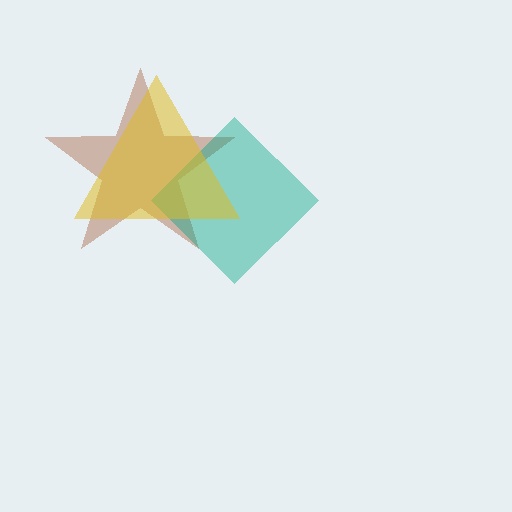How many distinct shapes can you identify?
There are 3 distinct shapes: a brown star, a teal diamond, a yellow triangle.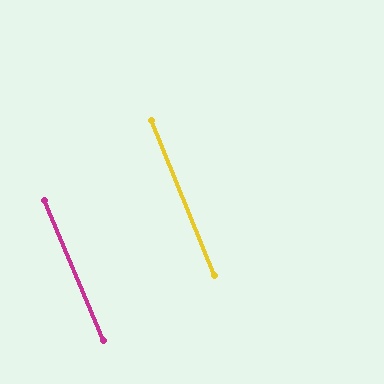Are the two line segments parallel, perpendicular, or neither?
Parallel — their directions differ by only 0.3°.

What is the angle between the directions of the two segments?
Approximately 0 degrees.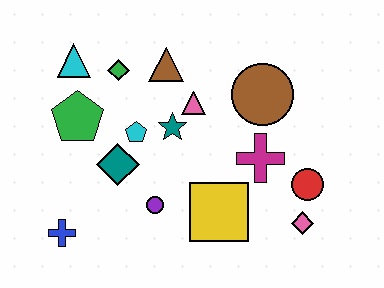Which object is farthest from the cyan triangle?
The pink diamond is farthest from the cyan triangle.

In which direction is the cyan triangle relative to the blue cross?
The cyan triangle is above the blue cross.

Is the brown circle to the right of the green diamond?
Yes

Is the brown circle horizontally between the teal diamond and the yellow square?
No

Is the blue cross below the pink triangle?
Yes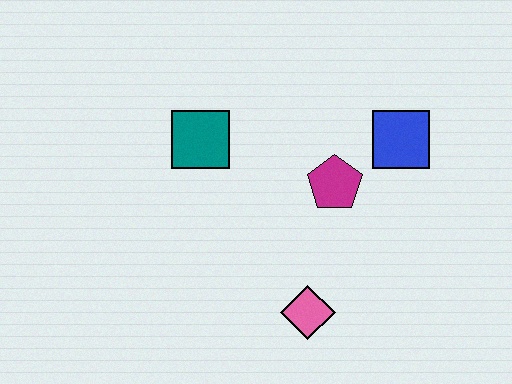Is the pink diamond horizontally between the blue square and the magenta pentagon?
No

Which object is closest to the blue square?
The magenta pentagon is closest to the blue square.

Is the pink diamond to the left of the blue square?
Yes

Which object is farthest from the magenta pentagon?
The teal square is farthest from the magenta pentagon.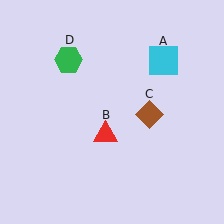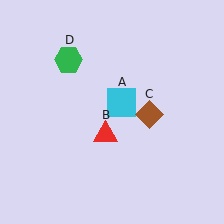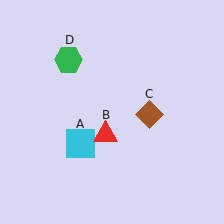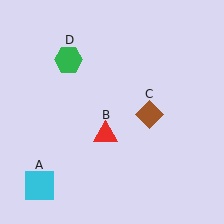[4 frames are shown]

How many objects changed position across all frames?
1 object changed position: cyan square (object A).